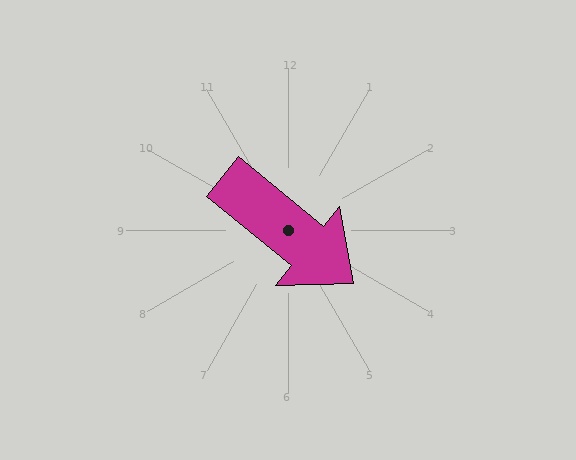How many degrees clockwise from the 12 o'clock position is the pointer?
Approximately 129 degrees.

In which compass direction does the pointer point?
Southeast.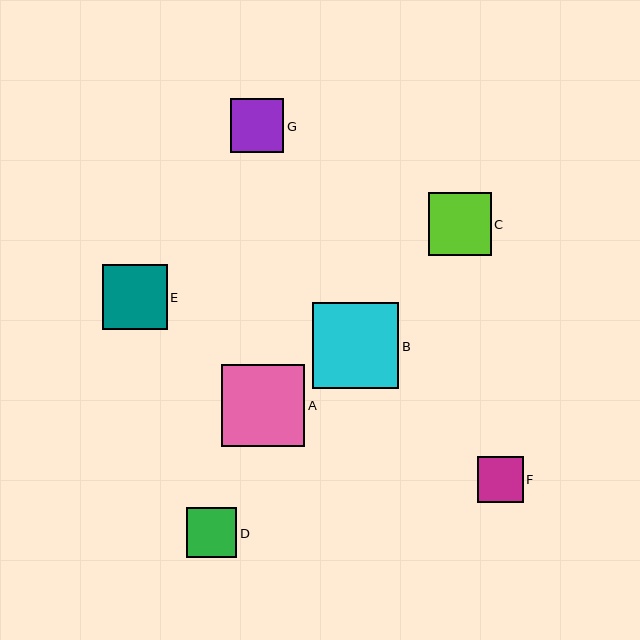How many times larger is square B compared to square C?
Square B is approximately 1.4 times the size of square C.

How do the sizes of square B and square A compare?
Square B and square A are approximately the same size.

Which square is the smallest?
Square F is the smallest with a size of approximately 46 pixels.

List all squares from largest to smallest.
From largest to smallest: B, A, E, C, G, D, F.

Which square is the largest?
Square B is the largest with a size of approximately 86 pixels.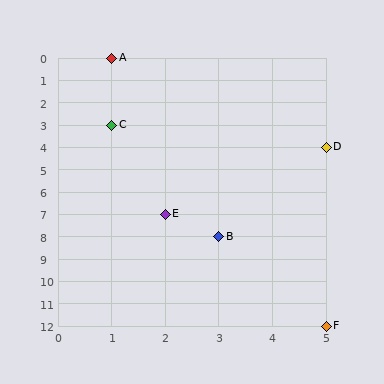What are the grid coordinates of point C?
Point C is at grid coordinates (1, 3).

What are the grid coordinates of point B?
Point B is at grid coordinates (3, 8).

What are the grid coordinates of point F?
Point F is at grid coordinates (5, 12).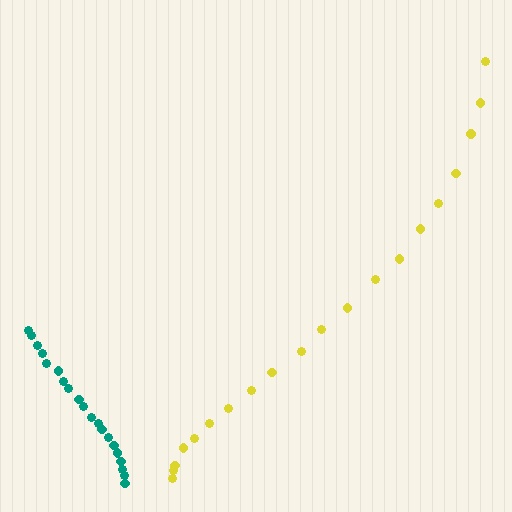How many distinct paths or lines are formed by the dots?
There are 2 distinct paths.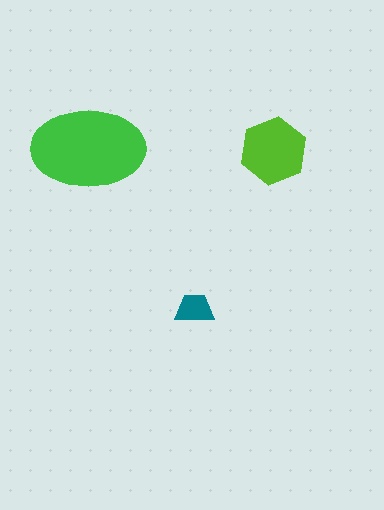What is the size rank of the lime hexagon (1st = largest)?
2nd.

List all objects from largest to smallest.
The green ellipse, the lime hexagon, the teal trapezoid.